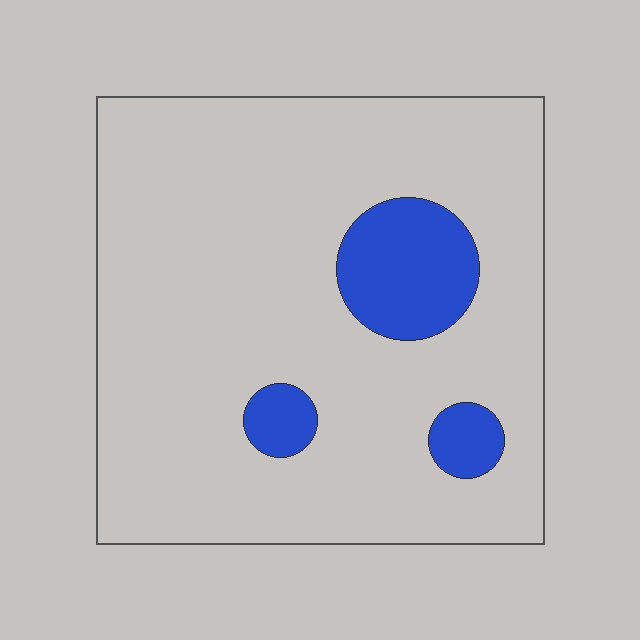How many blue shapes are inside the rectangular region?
3.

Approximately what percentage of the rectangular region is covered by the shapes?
Approximately 15%.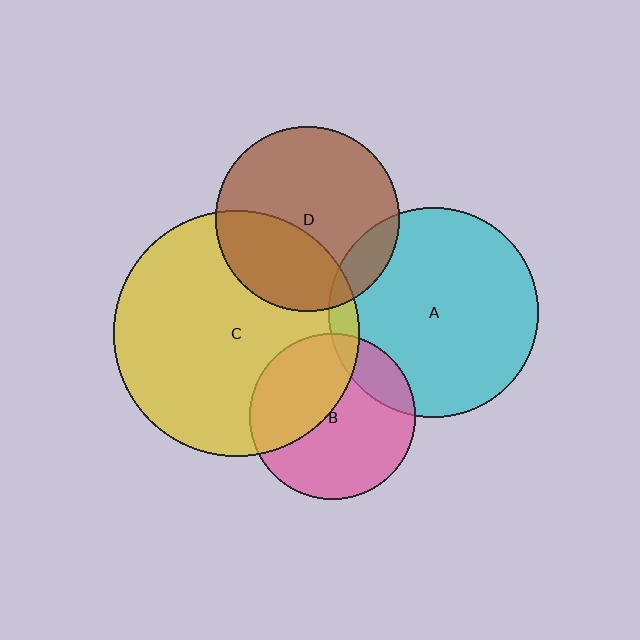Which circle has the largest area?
Circle C (yellow).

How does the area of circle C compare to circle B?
Approximately 2.2 times.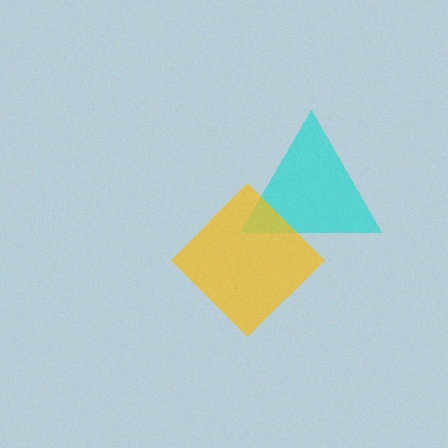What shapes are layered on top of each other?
The layered shapes are: a cyan triangle, a yellow diamond.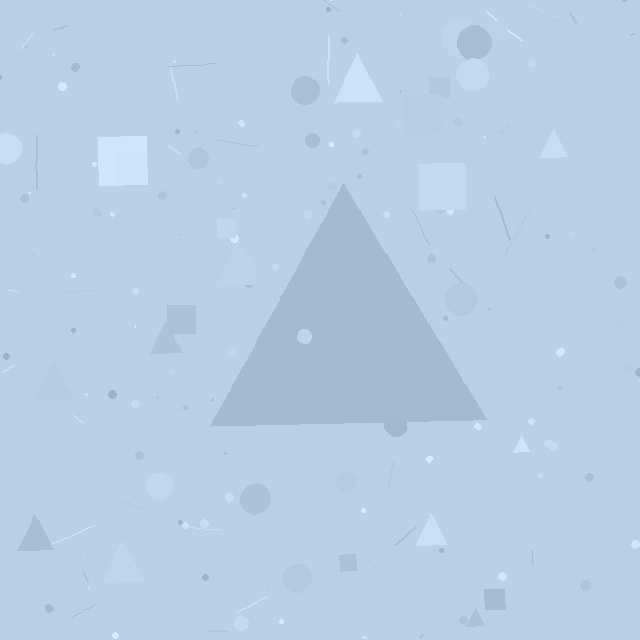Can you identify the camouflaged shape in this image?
The camouflaged shape is a triangle.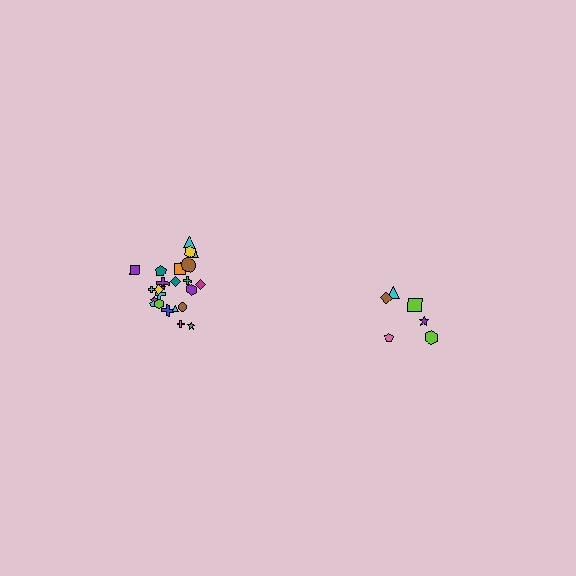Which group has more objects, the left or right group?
The left group.